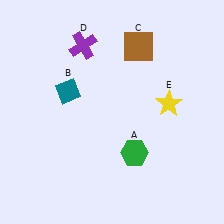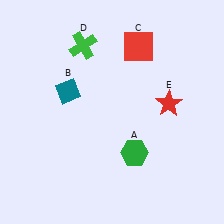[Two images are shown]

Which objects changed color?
C changed from brown to red. D changed from purple to green. E changed from yellow to red.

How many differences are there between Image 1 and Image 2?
There are 3 differences between the two images.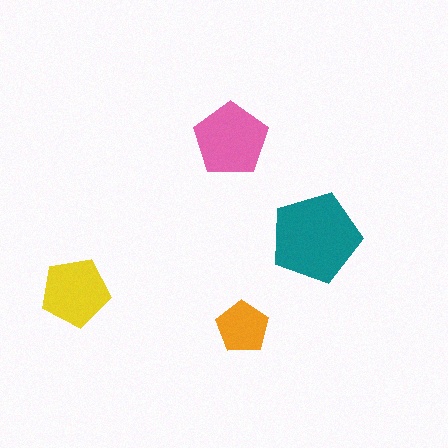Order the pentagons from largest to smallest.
the teal one, the pink one, the yellow one, the orange one.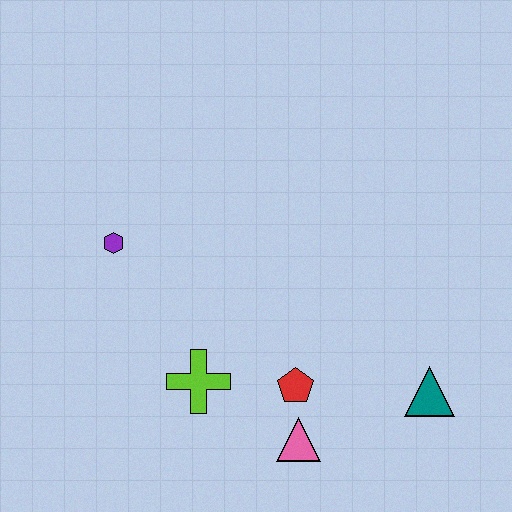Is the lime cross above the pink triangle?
Yes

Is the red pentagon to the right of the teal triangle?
No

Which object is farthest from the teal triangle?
The purple hexagon is farthest from the teal triangle.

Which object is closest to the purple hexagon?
The lime cross is closest to the purple hexagon.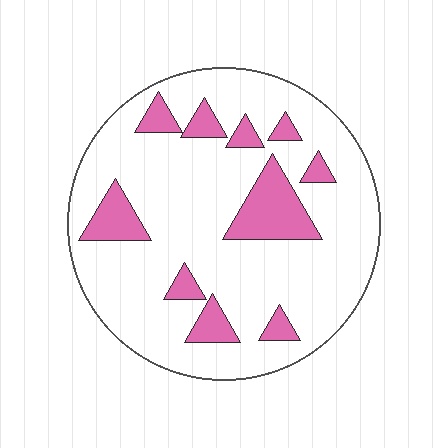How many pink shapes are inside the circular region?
10.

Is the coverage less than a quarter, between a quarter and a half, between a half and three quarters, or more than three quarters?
Less than a quarter.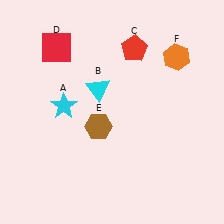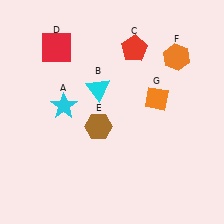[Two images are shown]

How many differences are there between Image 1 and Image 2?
There is 1 difference between the two images.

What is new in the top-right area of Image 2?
An orange diamond (G) was added in the top-right area of Image 2.